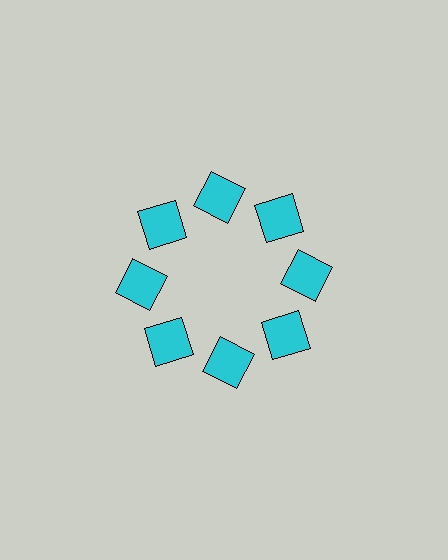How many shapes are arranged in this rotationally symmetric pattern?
There are 8 shapes, arranged in 8 groups of 1.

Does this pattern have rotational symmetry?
Yes, this pattern has 8-fold rotational symmetry. It looks the same after rotating 45 degrees around the center.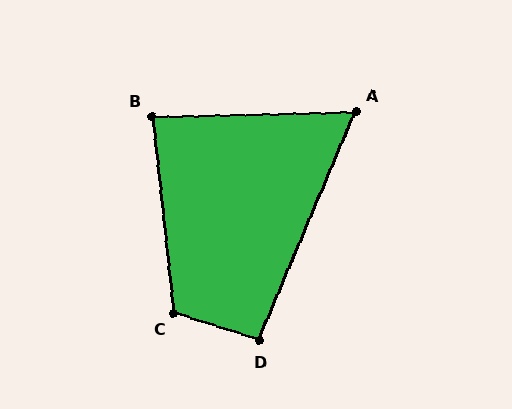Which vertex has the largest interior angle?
C, at approximately 114 degrees.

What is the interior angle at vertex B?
Approximately 85 degrees (approximately right).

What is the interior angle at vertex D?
Approximately 95 degrees (approximately right).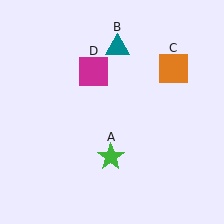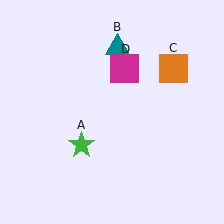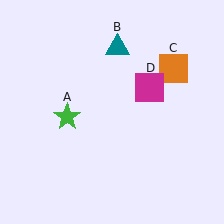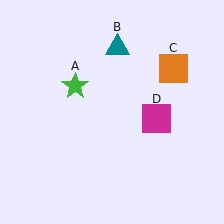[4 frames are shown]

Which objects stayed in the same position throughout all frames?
Teal triangle (object B) and orange square (object C) remained stationary.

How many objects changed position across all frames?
2 objects changed position: green star (object A), magenta square (object D).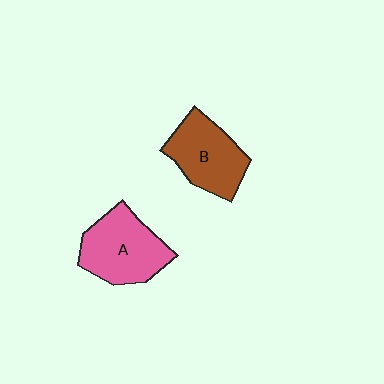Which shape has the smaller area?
Shape B (brown).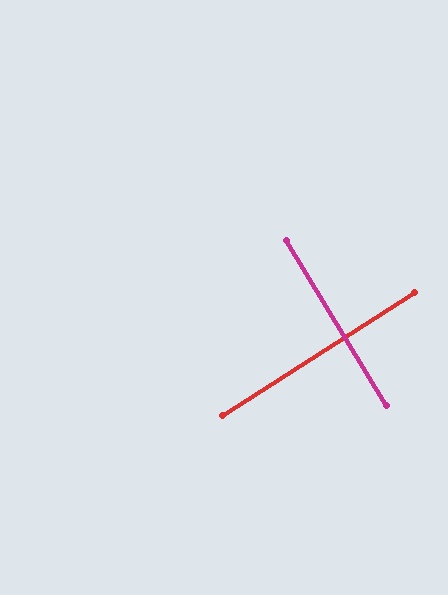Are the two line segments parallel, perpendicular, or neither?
Perpendicular — they meet at approximately 89°.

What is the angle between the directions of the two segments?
Approximately 89 degrees.